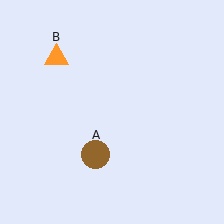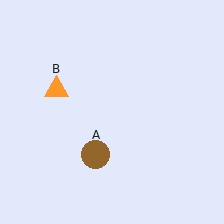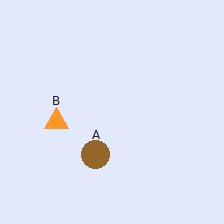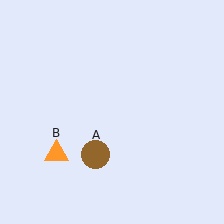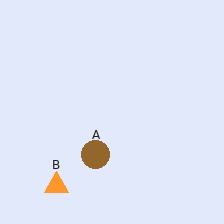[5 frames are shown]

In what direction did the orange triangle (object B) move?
The orange triangle (object B) moved down.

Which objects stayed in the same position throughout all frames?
Brown circle (object A) remained stationary.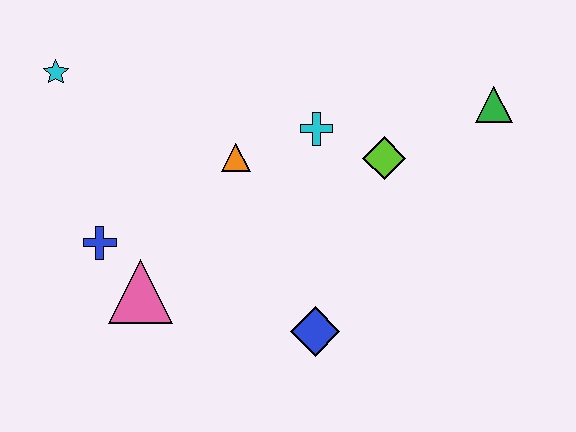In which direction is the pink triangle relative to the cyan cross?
The pink triangle is to the left of the cyan cross.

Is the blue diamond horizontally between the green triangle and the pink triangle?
Yes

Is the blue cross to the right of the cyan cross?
No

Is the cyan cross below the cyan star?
Yes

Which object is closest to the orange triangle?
The cyan cross is closest to the orange triangle.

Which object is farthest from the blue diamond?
The cyan star is farthest from the blue diamond.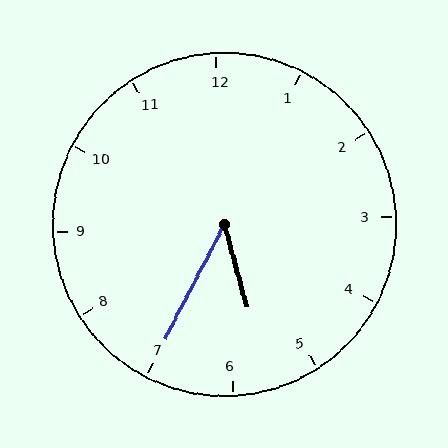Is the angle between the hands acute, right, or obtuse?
It is acute.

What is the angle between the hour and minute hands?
Approximately 42 degrees.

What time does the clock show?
5:35.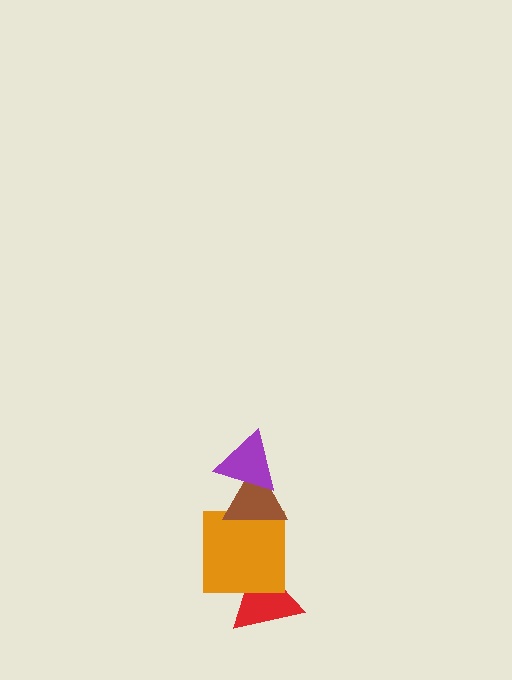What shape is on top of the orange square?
The brown triangle is on top of the orange square.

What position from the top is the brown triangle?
The brown triangle is 2nd from the top.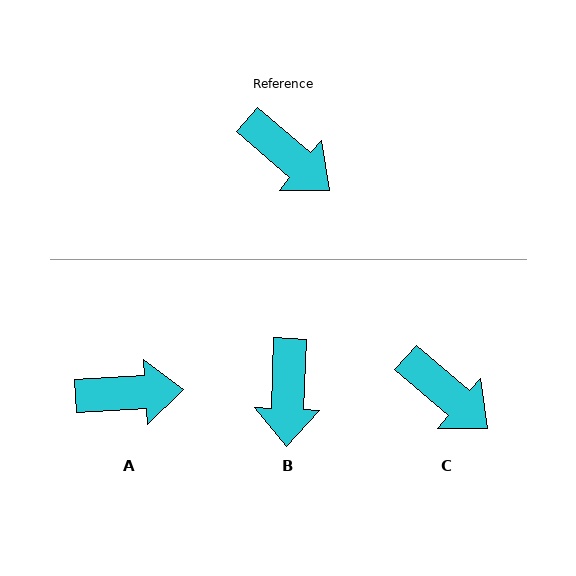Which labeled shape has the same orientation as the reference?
C.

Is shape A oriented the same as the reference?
No, it is off by about 44 degrees.